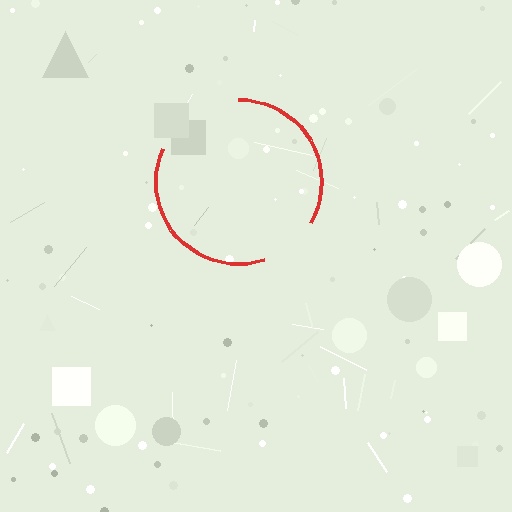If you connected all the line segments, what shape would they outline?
They would outline a circle.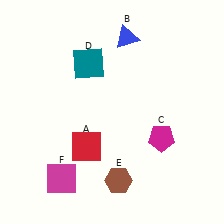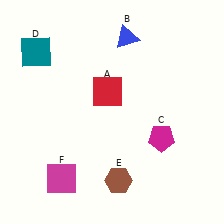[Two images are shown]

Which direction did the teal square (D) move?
The teal square (D) moved left.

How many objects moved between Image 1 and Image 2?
2 objects moved between the two images.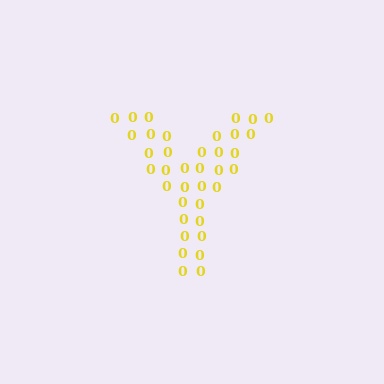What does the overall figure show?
The overall figure shows the letter Y.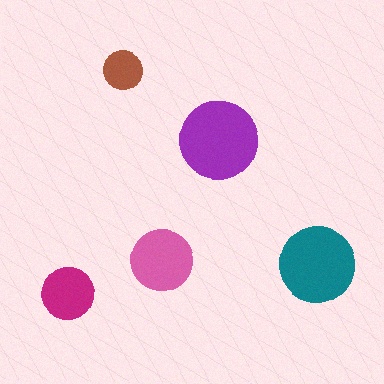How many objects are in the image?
There are 5 objects in the image.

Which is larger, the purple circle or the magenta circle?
The purple one.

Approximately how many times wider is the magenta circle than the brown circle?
About 1.5 times wider.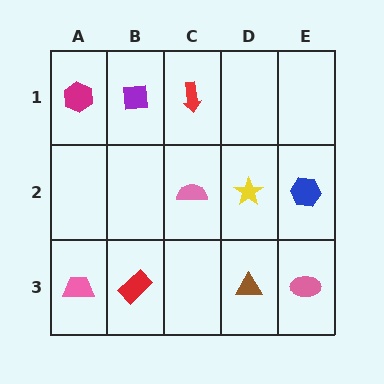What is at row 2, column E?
A blue hexagon.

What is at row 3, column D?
A brown triangle.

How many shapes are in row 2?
3 shapes.